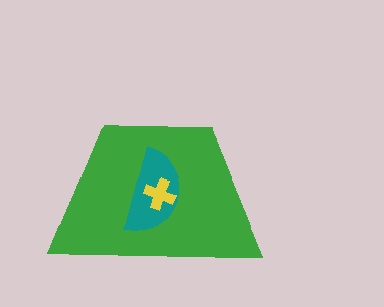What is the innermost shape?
The yellow cross.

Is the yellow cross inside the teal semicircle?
Yes.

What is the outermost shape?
The green trapezoid.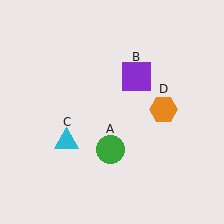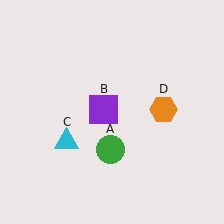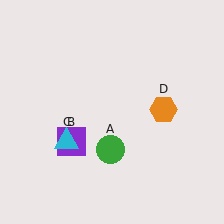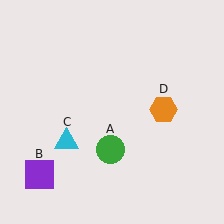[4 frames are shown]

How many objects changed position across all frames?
1 object changed position: purple square (object B).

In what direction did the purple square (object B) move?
The purple square (object B) moved down and to the left.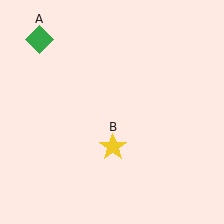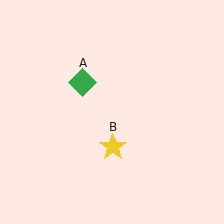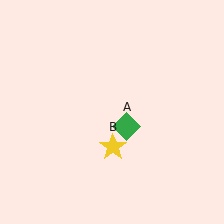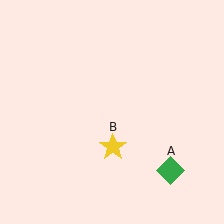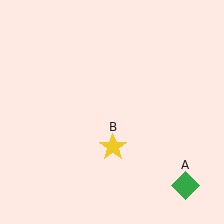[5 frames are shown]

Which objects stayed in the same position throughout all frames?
Yellow star (object B) remained stationary.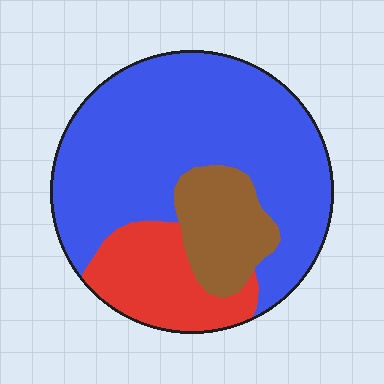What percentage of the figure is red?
Red takes up between a sixth and a third of the figure.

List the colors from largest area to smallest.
From largest to smallest: blue, red, brown.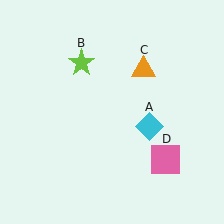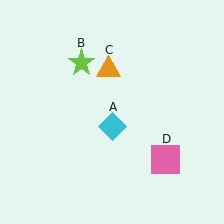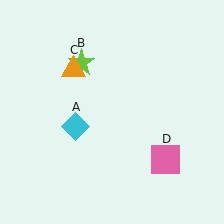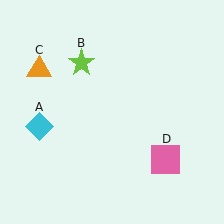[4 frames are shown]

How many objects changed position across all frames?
2 objects changed position: cyan diamond (object A), orange triangle (object C).